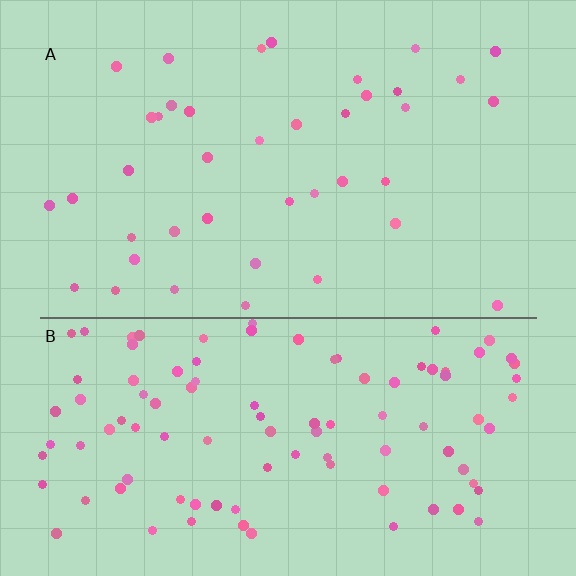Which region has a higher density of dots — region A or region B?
B (the bottom).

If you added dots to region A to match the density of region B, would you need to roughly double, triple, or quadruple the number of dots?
Approximately triple.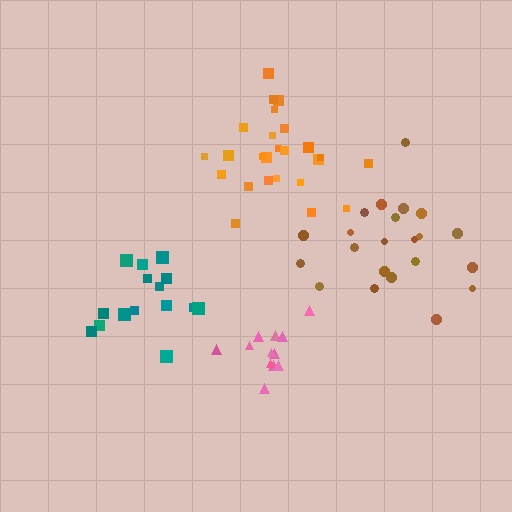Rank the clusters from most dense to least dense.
pink, teal, brown, orange.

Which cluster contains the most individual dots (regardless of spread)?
Orange (25).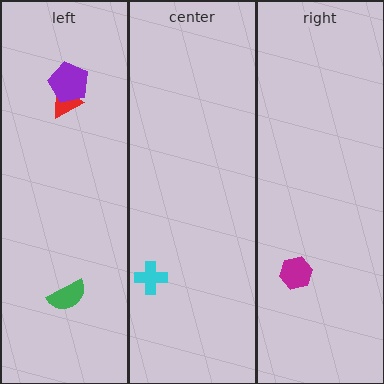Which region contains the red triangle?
The left region.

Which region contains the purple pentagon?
The left region.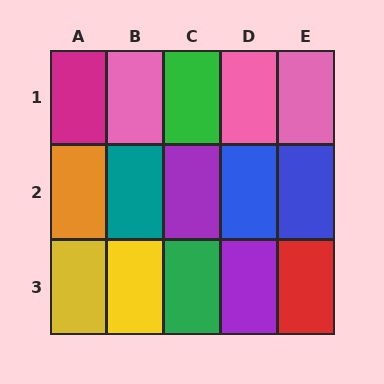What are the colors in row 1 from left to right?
Magenta, pink, green, pink, pink.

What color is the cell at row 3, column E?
Red.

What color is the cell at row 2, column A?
Orange.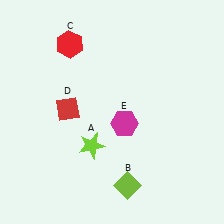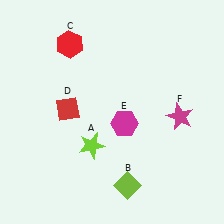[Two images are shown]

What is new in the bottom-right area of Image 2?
A magenta star (F) was added in the bottom-right area of Image 2.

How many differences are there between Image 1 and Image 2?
There is 1 difference between the two images.